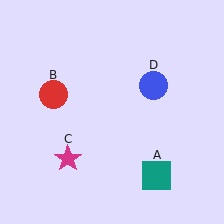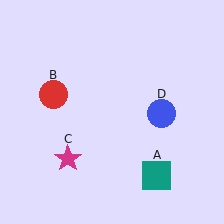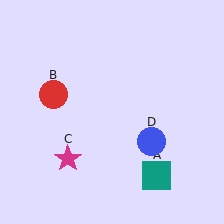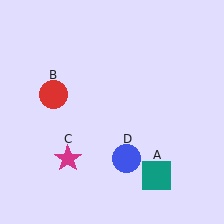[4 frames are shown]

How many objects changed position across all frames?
1 object changed position: blue circle (object D).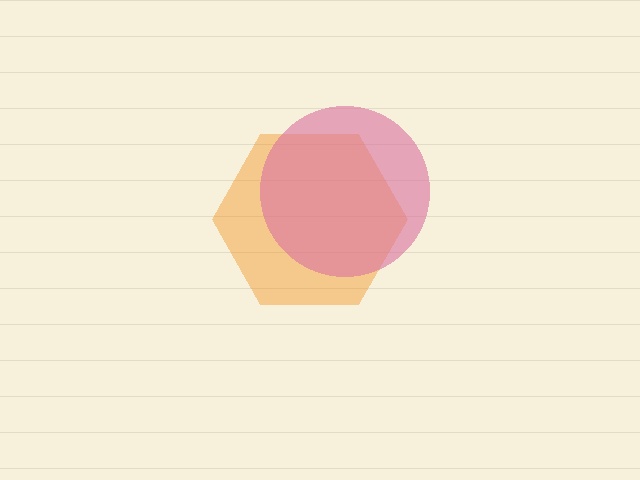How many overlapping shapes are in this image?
There are 2 overlapping shapes in the image.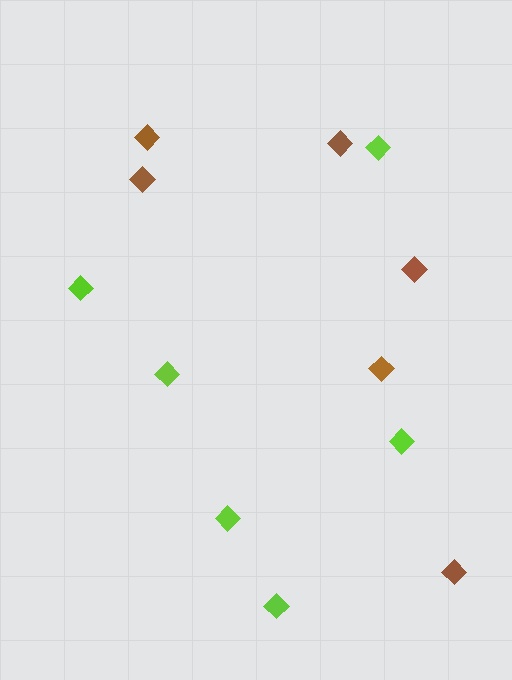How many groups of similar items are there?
There are 2 groups: one group of lime diamonds (6) and one group of brown diamonds (6).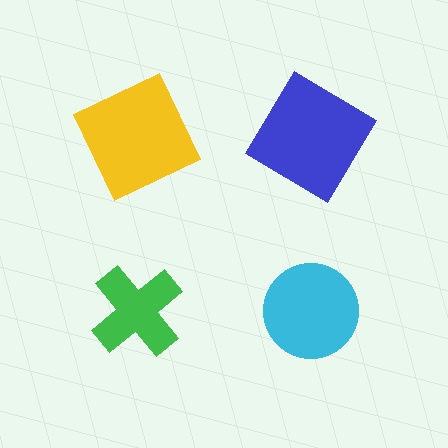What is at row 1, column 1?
A yellow square.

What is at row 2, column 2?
A cyan circle.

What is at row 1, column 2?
A blue diamond.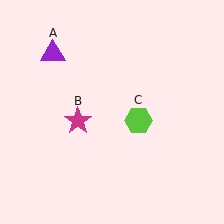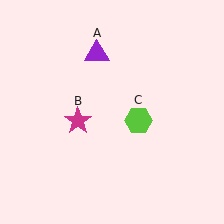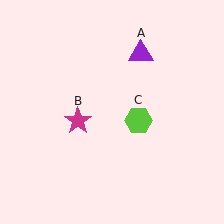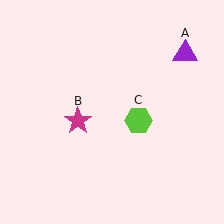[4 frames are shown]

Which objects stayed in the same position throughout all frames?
Magenta star (object B) and lime hexagon (object C) remained stationary.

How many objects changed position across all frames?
1 object changed position: purple triangle (object A).